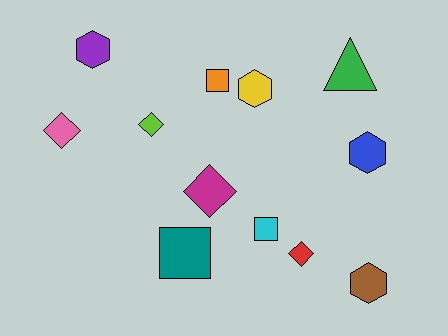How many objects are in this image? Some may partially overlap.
There are 12 objects.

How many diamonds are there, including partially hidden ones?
There are 4 diamonds.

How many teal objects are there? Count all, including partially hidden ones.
There is 1 teal object.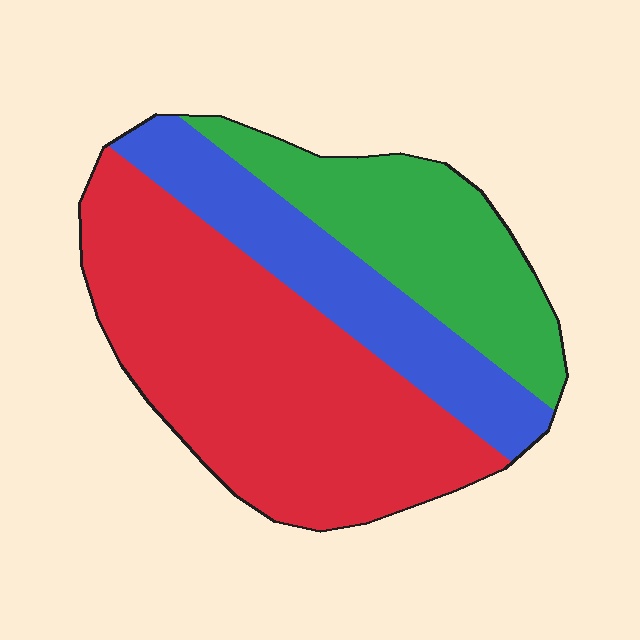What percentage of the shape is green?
Green covers 25% of the shape.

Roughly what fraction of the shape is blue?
Blue takes up about one quarter (1/4) of the shape.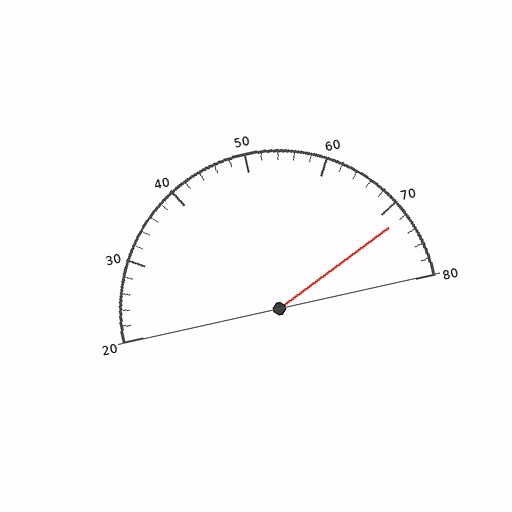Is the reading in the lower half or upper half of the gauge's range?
The reading is in the upper half of the range (20 to 80).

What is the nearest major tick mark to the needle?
The nearest major tick mark is 70.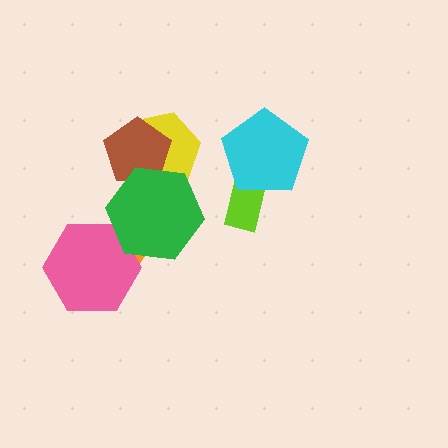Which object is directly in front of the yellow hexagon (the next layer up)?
The brown pentagon is directly in front of the yellow hexagon.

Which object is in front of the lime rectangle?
The cyan pentagon is in front of the lime rectangle.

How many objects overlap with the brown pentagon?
2 objects overlap with the brown pentagon.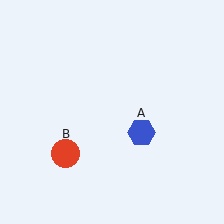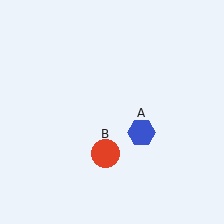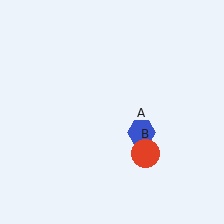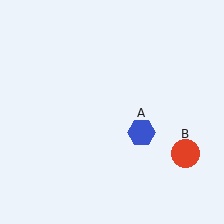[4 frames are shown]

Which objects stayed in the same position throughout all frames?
Blue hexagon (object A) remained stationary.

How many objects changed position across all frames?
1 object changed position: red circle (object B).